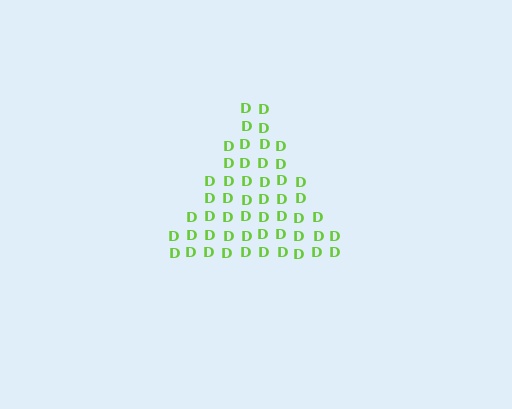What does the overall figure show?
The overall figure shows a triangle.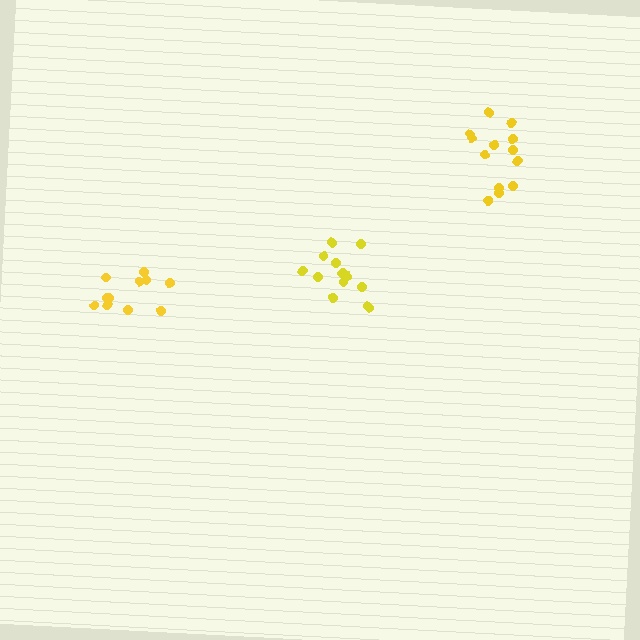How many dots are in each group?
Group 1: 13 dots, Group 2: 11 dots, Group 3: 13 dots (37 total).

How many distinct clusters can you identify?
There are 3 distinct clusters.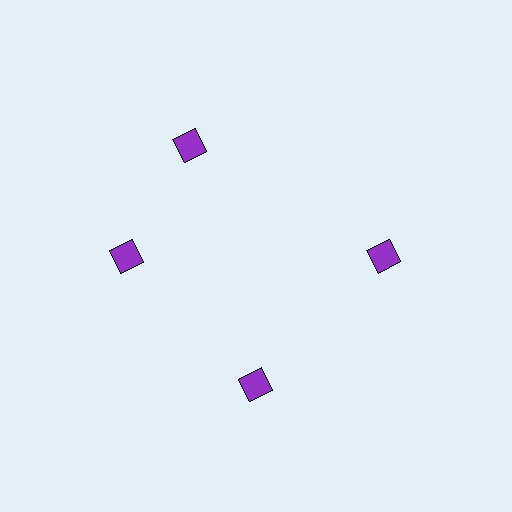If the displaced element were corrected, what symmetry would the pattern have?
It would have 4-fold rotational symmetry — the pattern would map onto itself every 90 degrees.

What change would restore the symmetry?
The symmetry would be restored by rotating it back into even spacing with its neighbors so that all 4 squares sit at equal angles and equal distance from the center.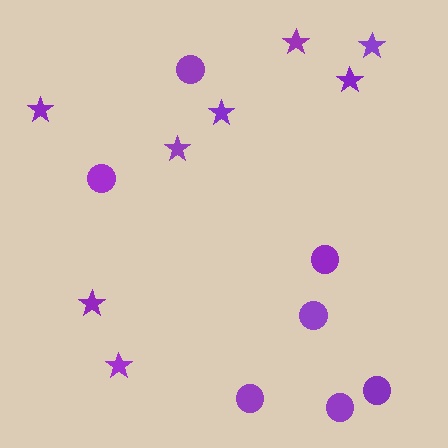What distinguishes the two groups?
There are 2 groups: one group of circles (7) and one group of stars (8).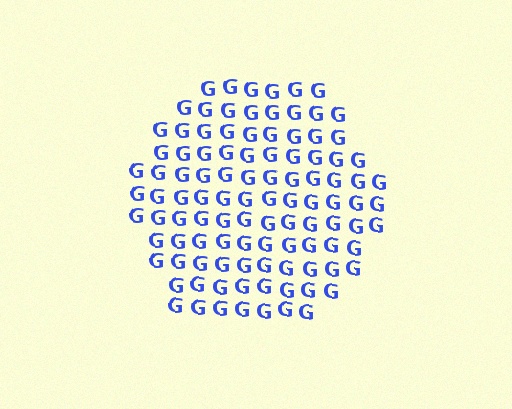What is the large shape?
The large shape is a hexagon.